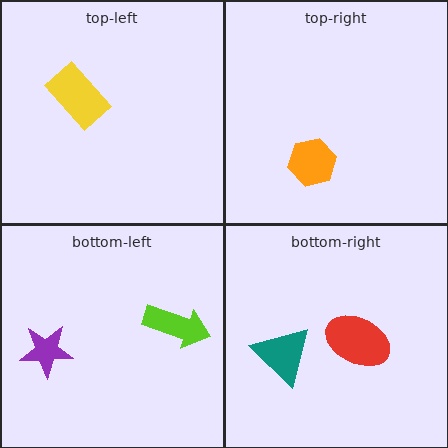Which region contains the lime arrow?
The bottom-left region.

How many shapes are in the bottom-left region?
2.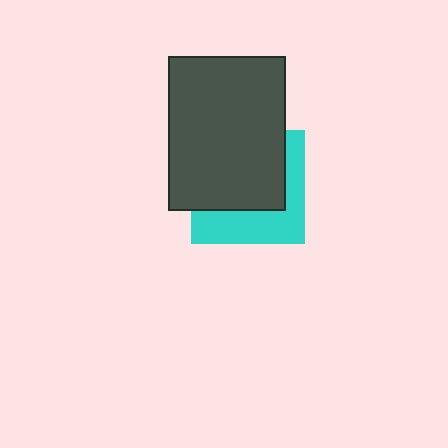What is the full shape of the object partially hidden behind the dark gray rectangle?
The partially hidden object is a cyan square.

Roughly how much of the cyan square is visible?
A small part of it is visible (roughly 41%).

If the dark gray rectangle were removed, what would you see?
You would see the complete cyan square.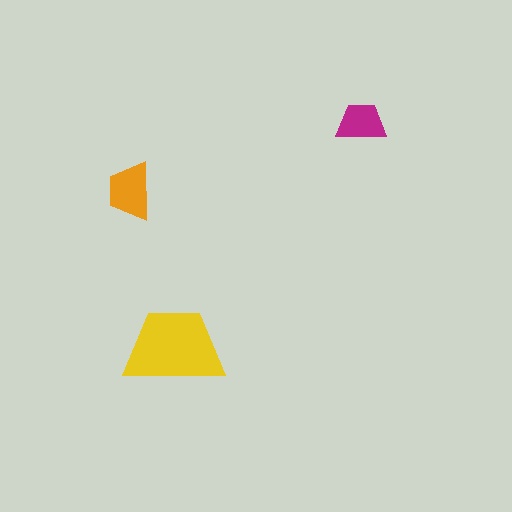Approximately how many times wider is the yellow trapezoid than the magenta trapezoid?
About 2 times wider.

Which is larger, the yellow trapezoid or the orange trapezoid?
The yellow one.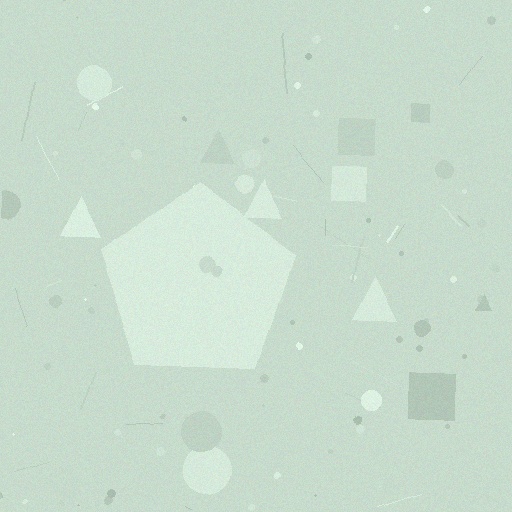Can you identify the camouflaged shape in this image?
The camouflaged shape is a pentagon.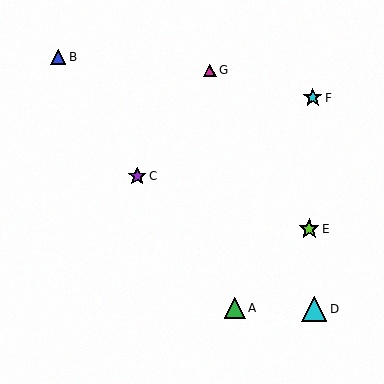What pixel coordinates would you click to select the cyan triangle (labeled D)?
Click at (314, 309) to select the cyan triangle D.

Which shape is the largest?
The cyan triangle (labeled D) is the largest.